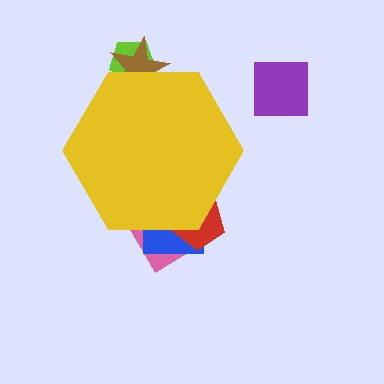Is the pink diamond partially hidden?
Yes, the pink diamond is partially hidden behind the yellow hexagon.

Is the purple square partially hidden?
No, the purple square is fully visible.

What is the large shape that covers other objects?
A yellow hexagon.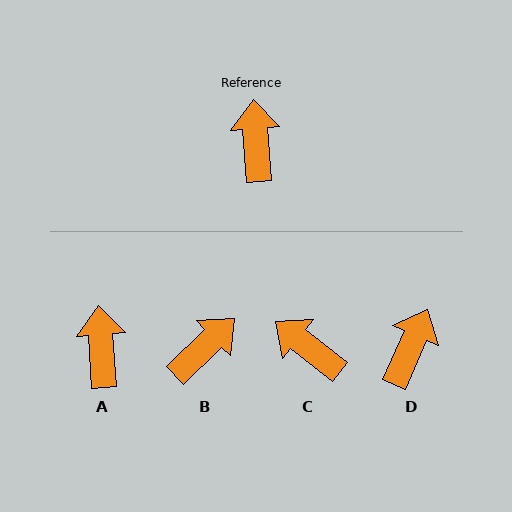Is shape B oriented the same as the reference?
No, it is off by about 50 degrees.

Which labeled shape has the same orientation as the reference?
A.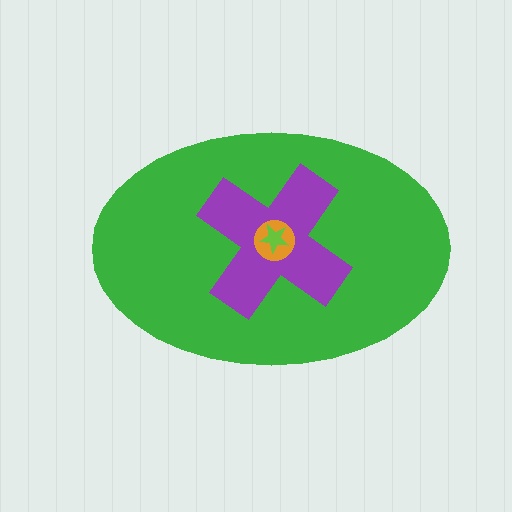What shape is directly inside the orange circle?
The lime star.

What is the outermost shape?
The green ellipse.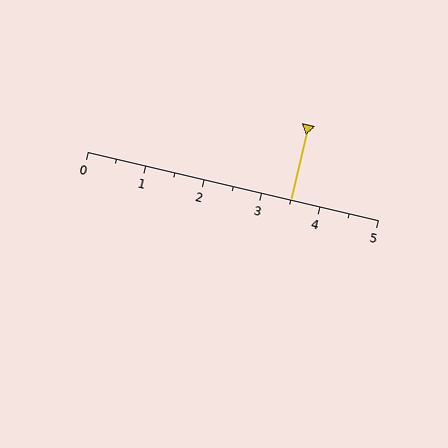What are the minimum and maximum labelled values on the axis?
The axis runs from 0 to 5.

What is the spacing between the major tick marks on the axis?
The major ticks are spaced 1 apart.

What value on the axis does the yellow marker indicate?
The marker indicates approximately 3.5.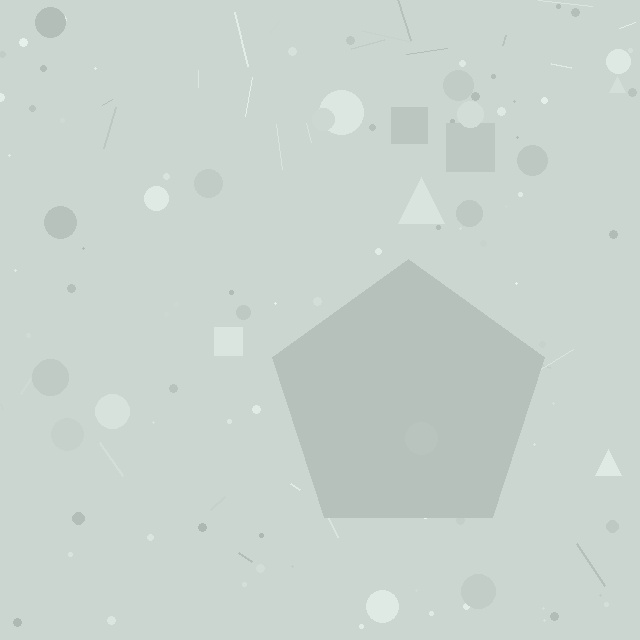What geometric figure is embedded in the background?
A pentagon is embedded in the background.